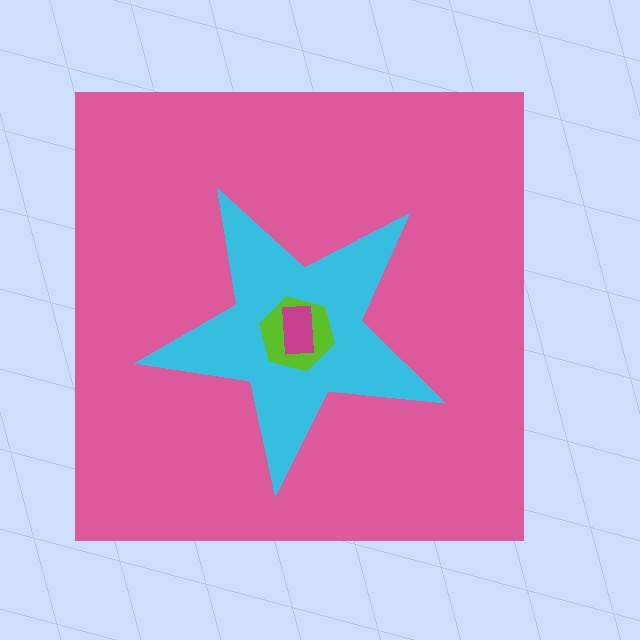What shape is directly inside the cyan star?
The lime hexagon.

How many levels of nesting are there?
4.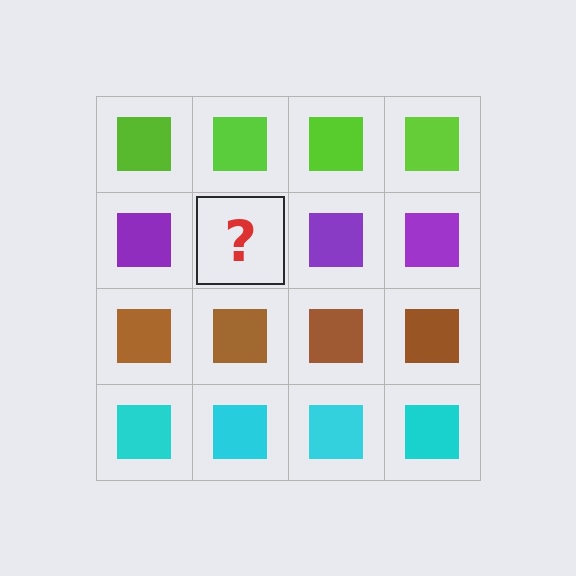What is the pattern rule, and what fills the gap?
The rule is that each row has a consistent color. The gap should be filled with a purple square.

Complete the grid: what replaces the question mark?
The question mark should be replaced with a purple square.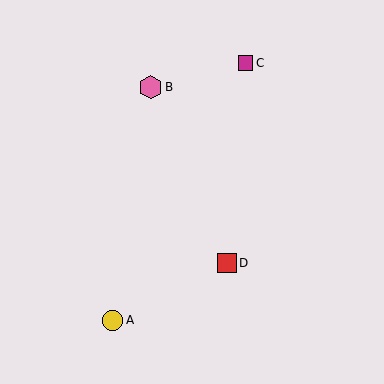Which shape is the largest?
The pink hexagon (labeled B) is the largest.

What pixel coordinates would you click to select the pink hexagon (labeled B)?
Click at (150, 87) to select the pink hexagon B.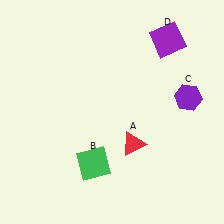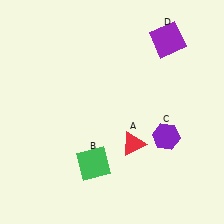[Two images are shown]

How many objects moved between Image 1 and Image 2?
1 object moved between the two images.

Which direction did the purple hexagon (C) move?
The purple hexagon (C) moved down.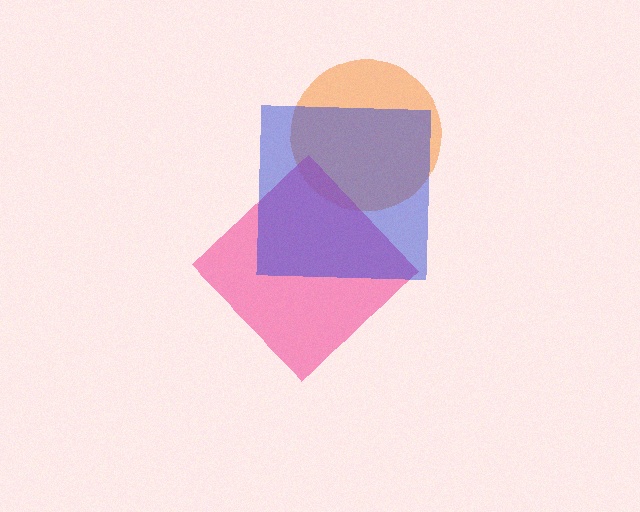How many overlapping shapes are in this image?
There are 3 overlapping shapes in the image.